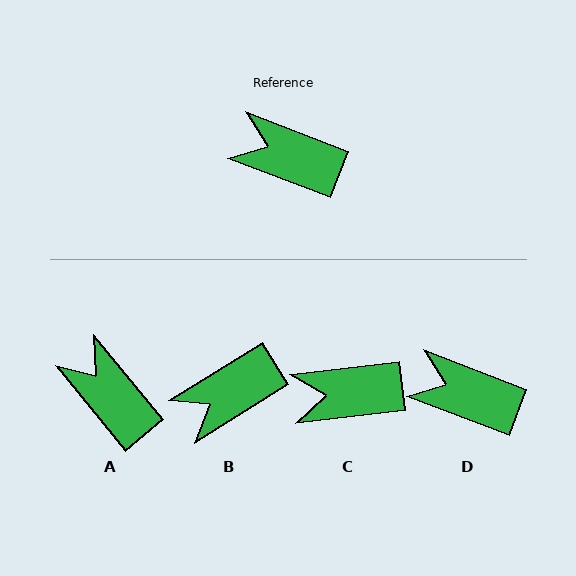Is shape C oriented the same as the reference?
No, it is off by about 28 degrees.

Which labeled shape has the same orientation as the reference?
D.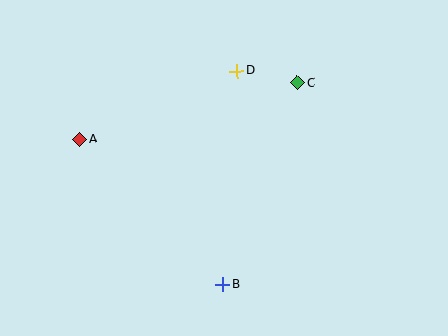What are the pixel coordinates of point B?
Point B is at (223, 284).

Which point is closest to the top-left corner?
Point A is closest to the top-left corner.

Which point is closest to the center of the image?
Point D at (237, 71) is closest to the center.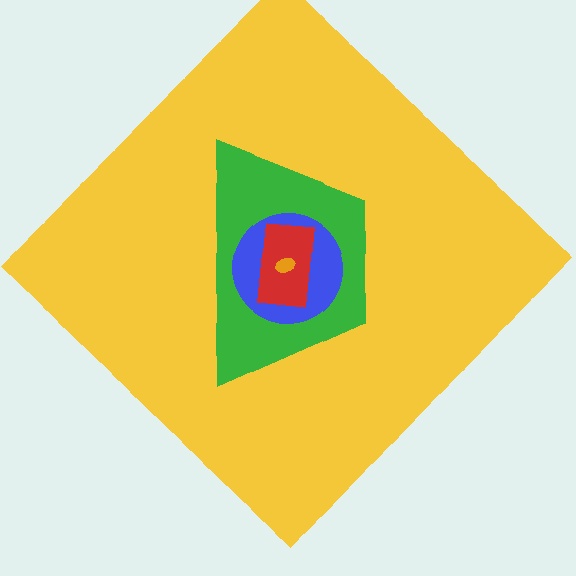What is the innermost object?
The orange ellipse.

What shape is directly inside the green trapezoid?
The blue circle.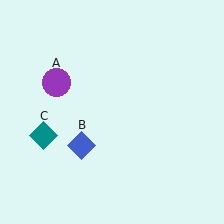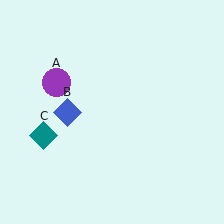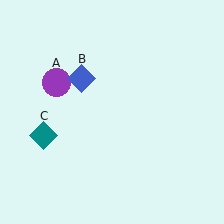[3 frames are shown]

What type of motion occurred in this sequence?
The blue diamond (object B) rotated clockwise around the center of the scene.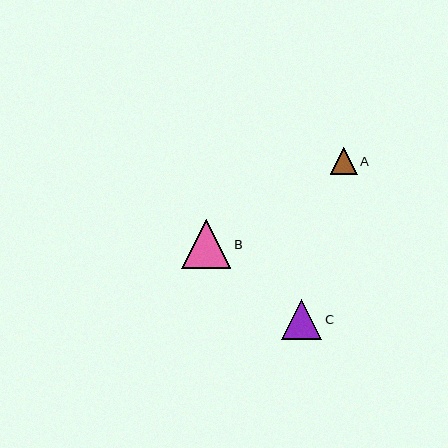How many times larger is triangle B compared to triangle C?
Triangle B is approximately 1.2 times the size of triangle C.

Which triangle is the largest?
Triangle B is the largest with a size of approximately 49 pixels.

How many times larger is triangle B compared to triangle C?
Triangle B is approximately 1.2 times the size of triangle C.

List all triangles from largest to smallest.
From largest to smallest: B, C, A.